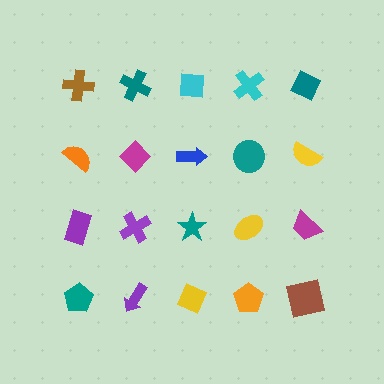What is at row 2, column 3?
A blue arrow.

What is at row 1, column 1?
A brown cross.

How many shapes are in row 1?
5 shapes.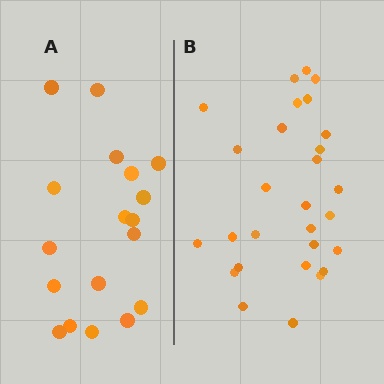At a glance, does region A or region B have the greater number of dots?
Region B (the right region) has more dots.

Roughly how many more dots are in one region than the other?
Region B has roughly 10 or so more dots than region A.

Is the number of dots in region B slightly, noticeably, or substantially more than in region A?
Region B has substantially more. The ratio is roughly 1.6 to 1.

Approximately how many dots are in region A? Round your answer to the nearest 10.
About 20 dots. (The exact count is 18, which rounds to 20.)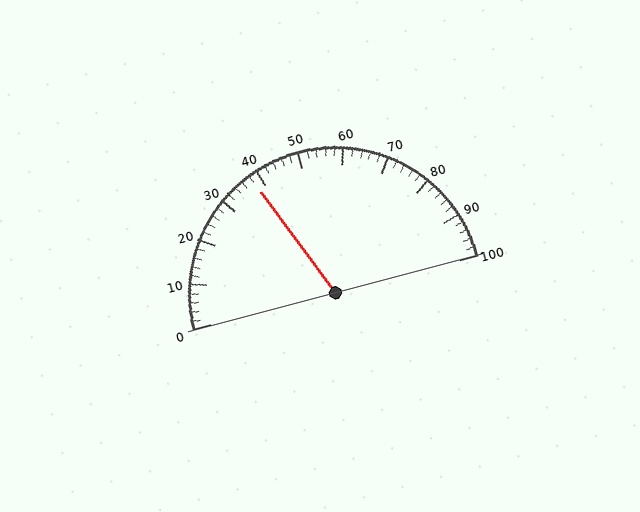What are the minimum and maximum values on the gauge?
The gauge ranges from 0 to 100.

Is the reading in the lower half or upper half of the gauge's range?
The reading is in the lower half of the range (0 to 100).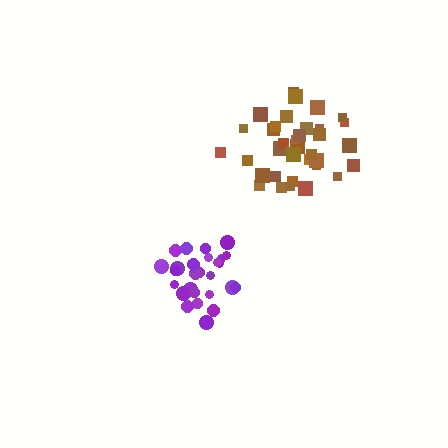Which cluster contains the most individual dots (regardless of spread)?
Brown (35).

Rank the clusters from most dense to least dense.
purple, brown.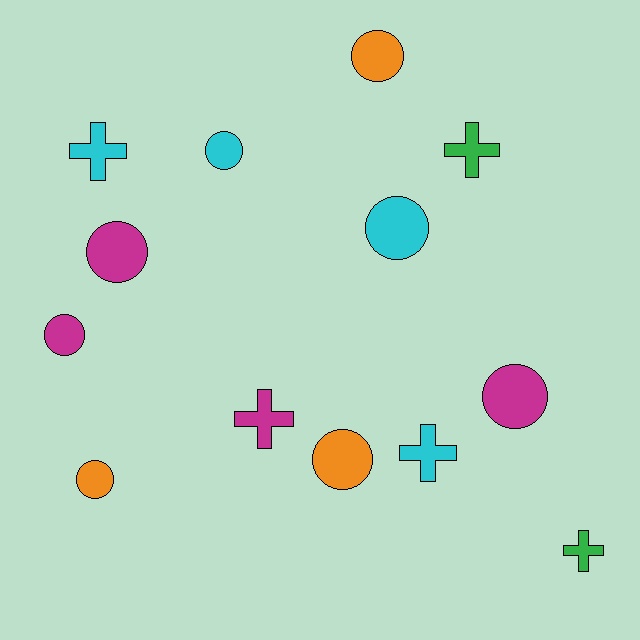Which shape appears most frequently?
Circle, with 8 objects.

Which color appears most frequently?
Magenta, with 4 objects.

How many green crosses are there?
There are 2 green crosses.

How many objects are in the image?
There are 13 objects.